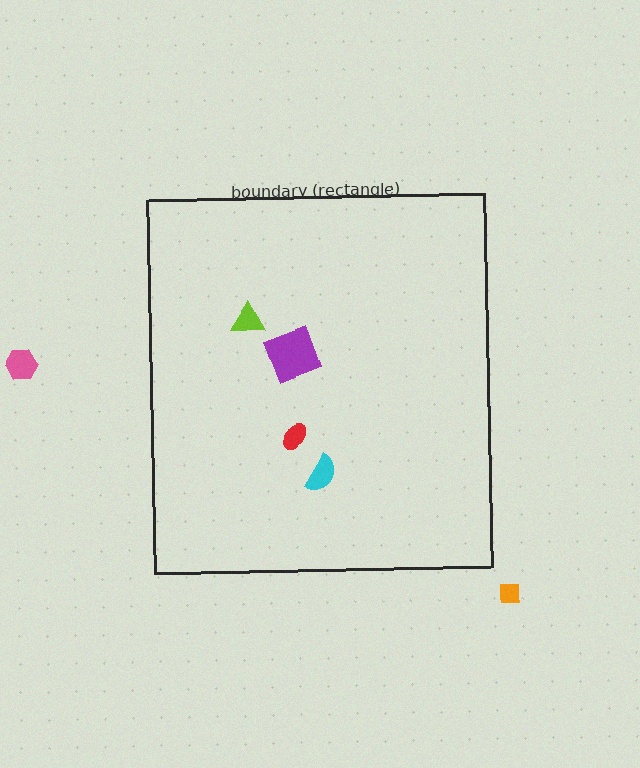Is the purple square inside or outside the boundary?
Inside.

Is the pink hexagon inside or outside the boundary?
Outside.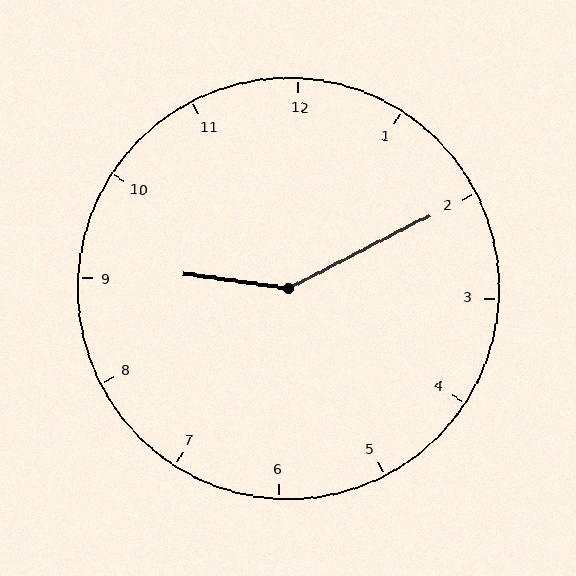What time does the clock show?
9:10.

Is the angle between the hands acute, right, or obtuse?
It is obtuse.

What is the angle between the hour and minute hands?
Approximately 145 degrees.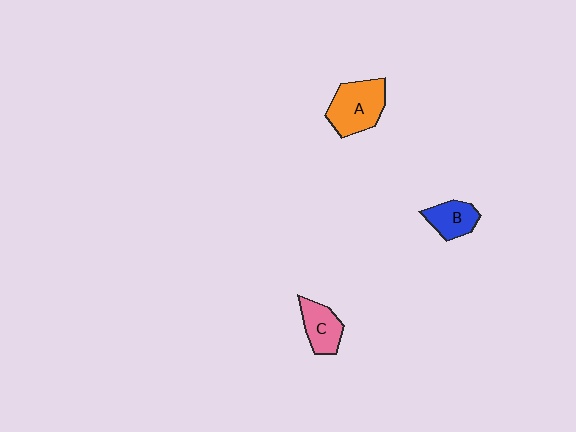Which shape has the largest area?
Shape A (orange).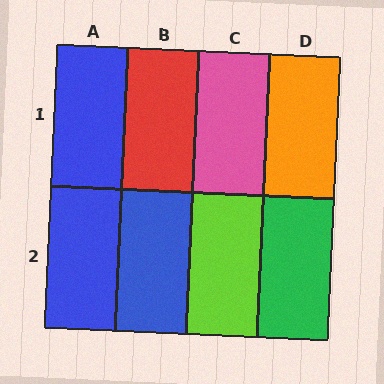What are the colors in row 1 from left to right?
Blue, red, pink, orange.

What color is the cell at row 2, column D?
Green.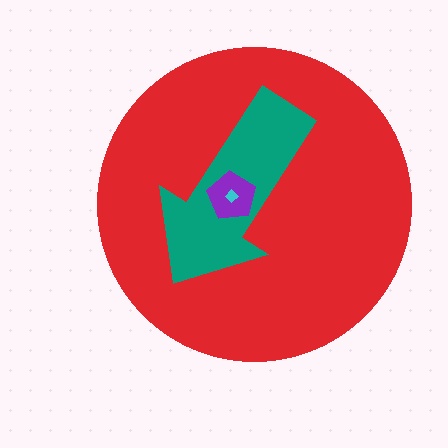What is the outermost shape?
The red circle.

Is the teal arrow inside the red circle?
Yes.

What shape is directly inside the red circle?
The teal arrow.